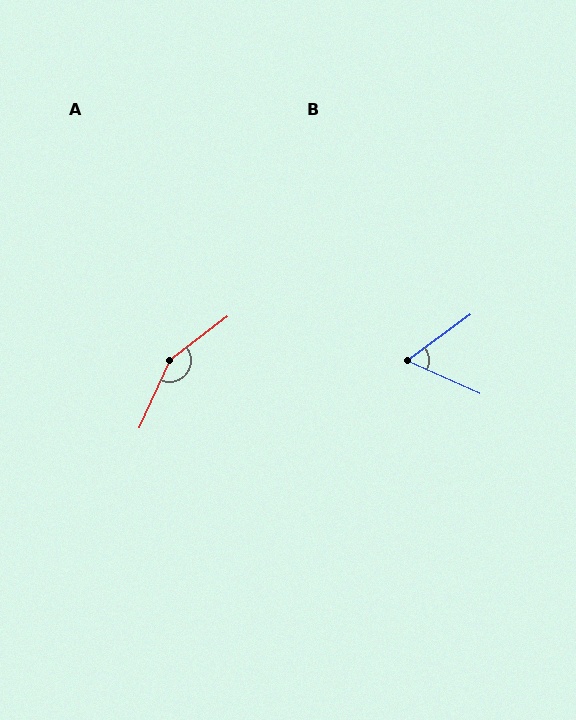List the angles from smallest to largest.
B (60°), A (152°).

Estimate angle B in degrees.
Approximately 60 degrees.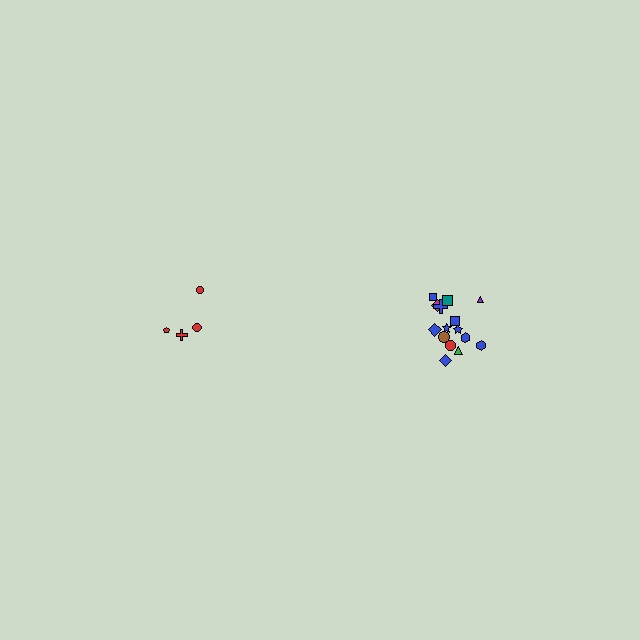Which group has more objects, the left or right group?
The right group.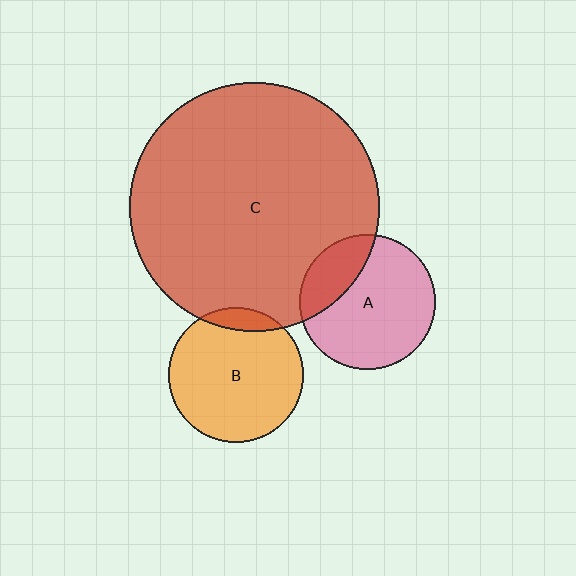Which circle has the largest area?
Circle C (red).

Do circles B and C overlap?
Yes.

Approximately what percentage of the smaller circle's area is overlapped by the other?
Approximately 10%.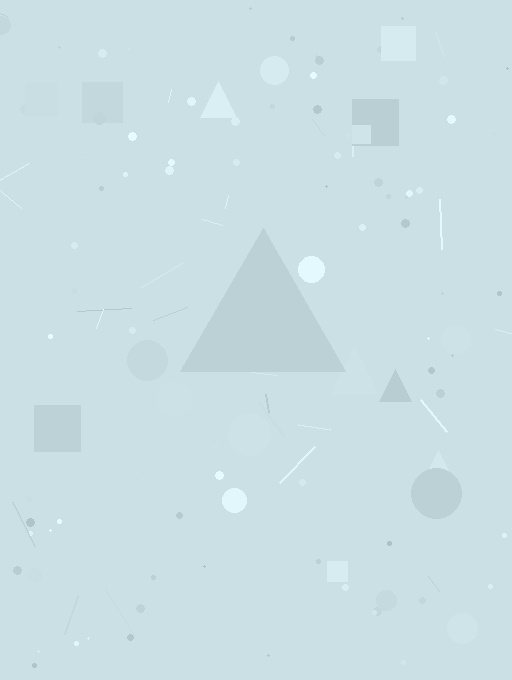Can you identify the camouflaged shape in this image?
The camouflaged shape is a triangle.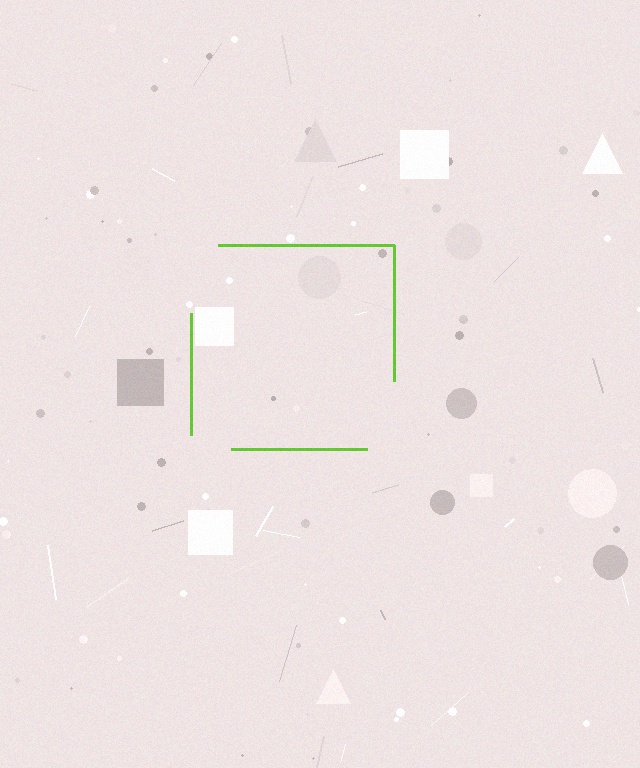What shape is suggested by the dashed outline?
The dashed outline suggests a square.